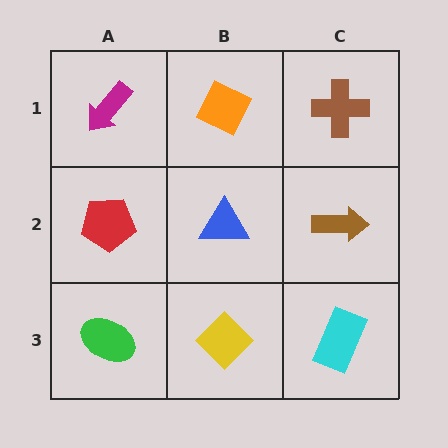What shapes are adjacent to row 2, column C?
A brown cross (row 1, column C), a cyan rectangle (row 3, column C), a blue triangle (row 2, column B).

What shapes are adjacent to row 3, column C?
A brown arrow (row 2, column C), a yellow diamond (row 3, column B).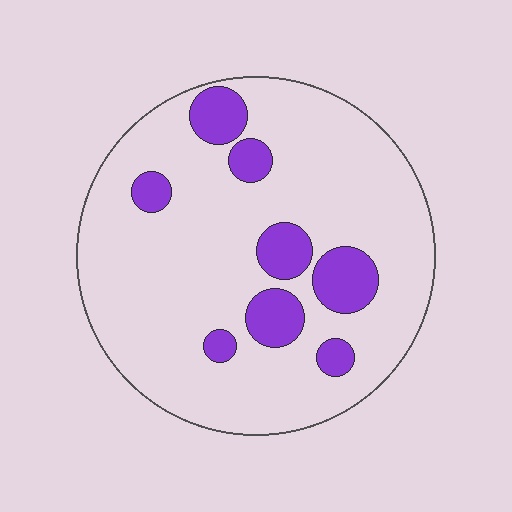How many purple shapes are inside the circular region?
8.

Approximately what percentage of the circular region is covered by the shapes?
Approximately 15%.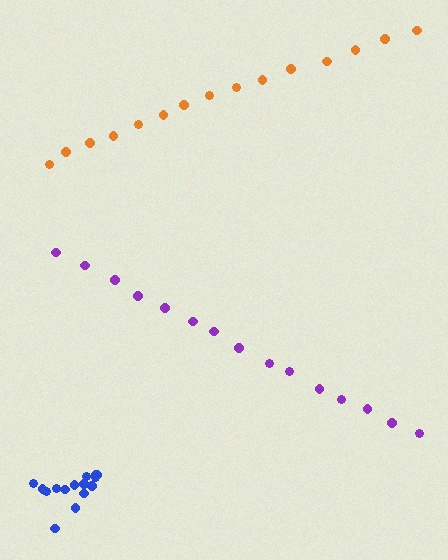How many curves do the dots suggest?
There are 3 distinct paths.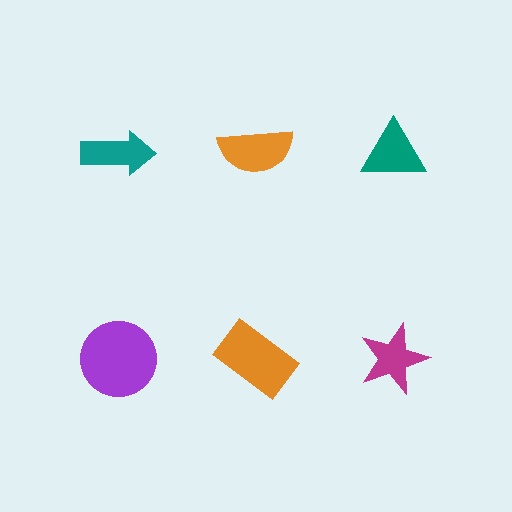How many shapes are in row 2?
3 shapes.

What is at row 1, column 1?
A teal arrow.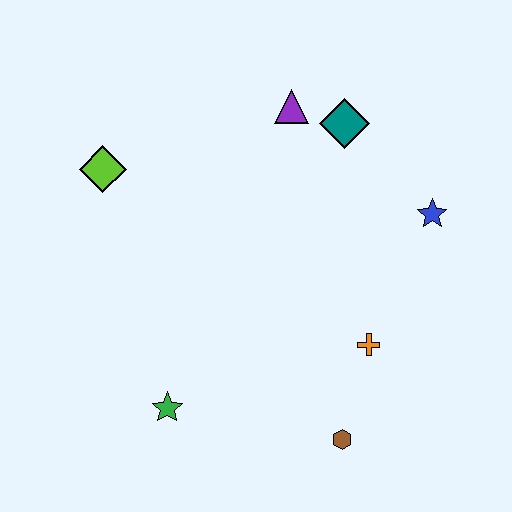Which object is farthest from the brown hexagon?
The lime diamond is farthest from the brown hexagon.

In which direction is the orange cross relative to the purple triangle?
The orange cross is below the purple triangle.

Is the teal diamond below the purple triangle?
Yes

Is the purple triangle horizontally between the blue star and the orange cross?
No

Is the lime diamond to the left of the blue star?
Yes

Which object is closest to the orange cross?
The brown hexagon is closest to the orange cross.